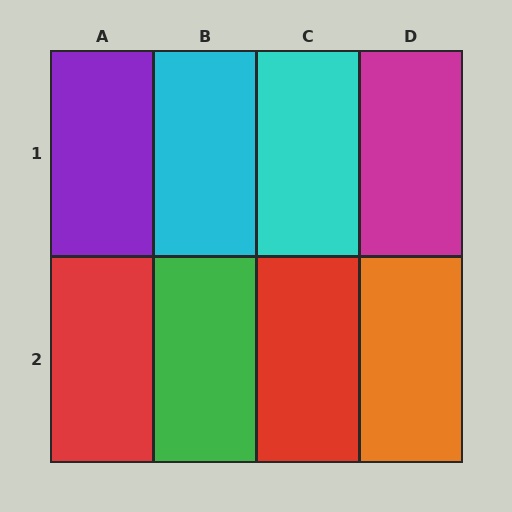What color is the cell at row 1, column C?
Cyan.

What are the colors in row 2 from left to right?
Red, green, red, orange.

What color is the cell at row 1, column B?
Cyan.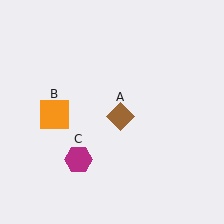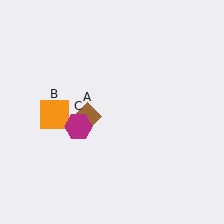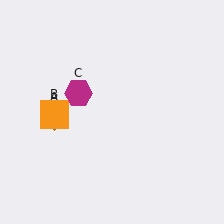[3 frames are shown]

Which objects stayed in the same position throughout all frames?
Orange square (object B) remained stationary.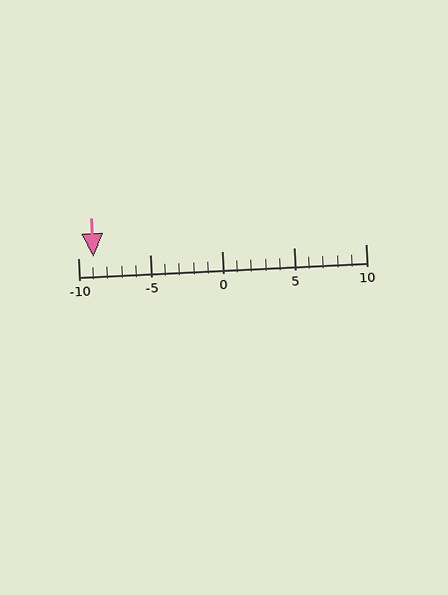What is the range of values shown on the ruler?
The ruler shows values from -10 to 10.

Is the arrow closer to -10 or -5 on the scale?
The arrow is closer to -10.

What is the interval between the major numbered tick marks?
The major tick marks are spaced 5 units apart.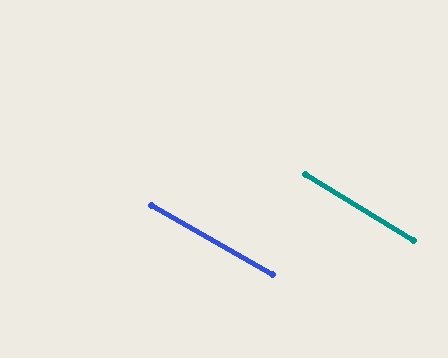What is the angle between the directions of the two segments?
Approximately 2 degrees.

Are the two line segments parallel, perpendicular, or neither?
Parallel — their directions differ by only 1.9°.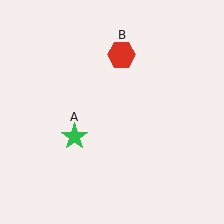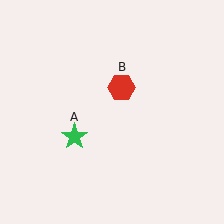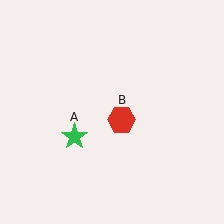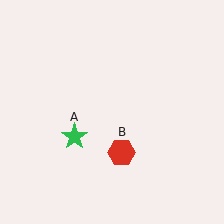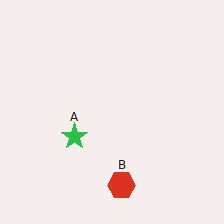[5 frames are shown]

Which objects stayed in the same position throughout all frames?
Green star (object A) remained stationary.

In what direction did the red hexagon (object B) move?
The red hexagon (object B) moved down.